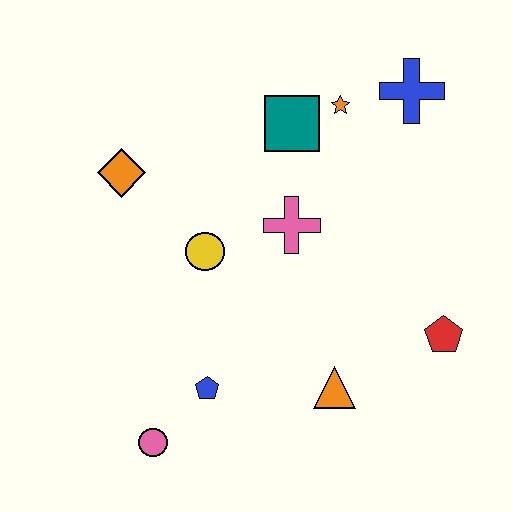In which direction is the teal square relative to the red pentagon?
The teal square is above the red pentagon.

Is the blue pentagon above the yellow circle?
No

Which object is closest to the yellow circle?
The pink cross is closest to the yellow circle.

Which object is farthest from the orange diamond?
The red pentagon is farthest from the orange diamond.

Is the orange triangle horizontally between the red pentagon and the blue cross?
No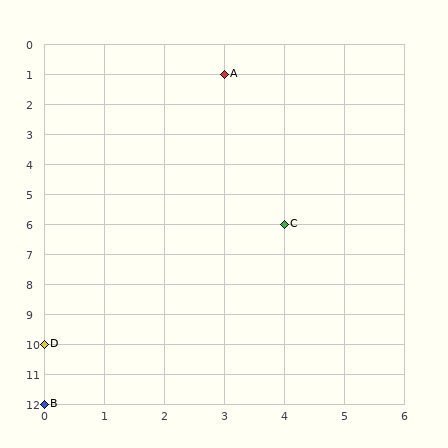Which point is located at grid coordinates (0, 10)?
Point D is at (0, 10).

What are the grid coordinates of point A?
Point A is at grid coordinates (3, 1).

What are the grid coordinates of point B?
Point B is at grid coordinates (0, 12).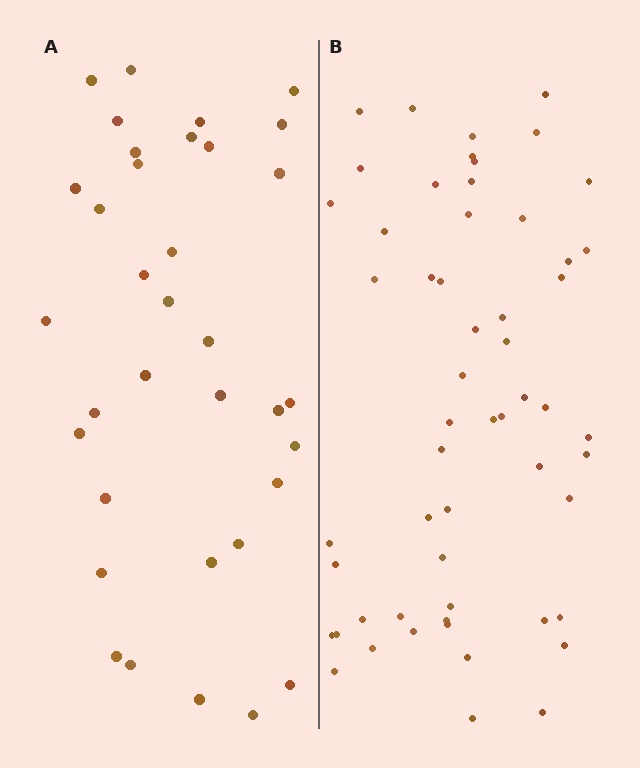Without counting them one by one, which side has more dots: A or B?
Region B (the right region) has more dots.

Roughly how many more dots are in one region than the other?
Region B has approximately 20 more dots than region A.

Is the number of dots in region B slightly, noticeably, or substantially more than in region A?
Region B has substantially more. The ratio is roughly 1.6 to 1.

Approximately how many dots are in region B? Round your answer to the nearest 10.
About 60 dots. (The exact count is 56, which rounds to 60.)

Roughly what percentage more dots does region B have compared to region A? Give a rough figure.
About 60% more.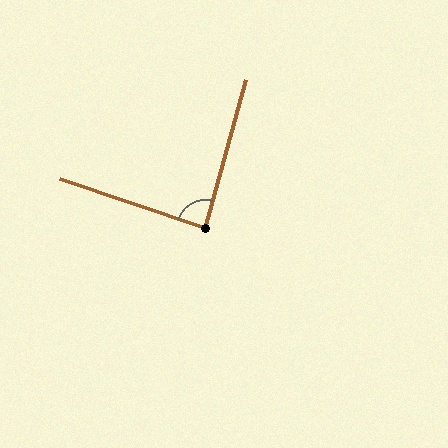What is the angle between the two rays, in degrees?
Approximately 87 degrees.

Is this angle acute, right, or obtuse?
It is approximately a right angle.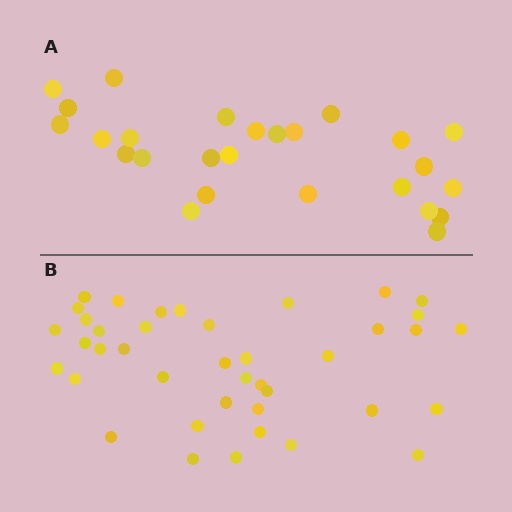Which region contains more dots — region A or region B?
Region B (the bottom region) has more dots.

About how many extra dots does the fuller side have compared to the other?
Region B has approximately 15 more dots than region A.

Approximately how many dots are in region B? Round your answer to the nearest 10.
About 40 dots.